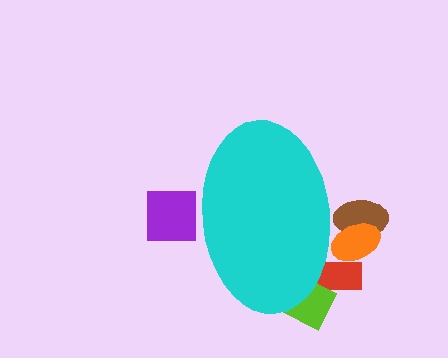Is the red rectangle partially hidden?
Yes, the red rectangle is partially hidden behind the cyan ellipse.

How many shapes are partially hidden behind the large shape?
5 shapes are partially hidden.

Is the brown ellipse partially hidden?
Yes, the brown ellipse is partially hidden behind the cyan ellipse.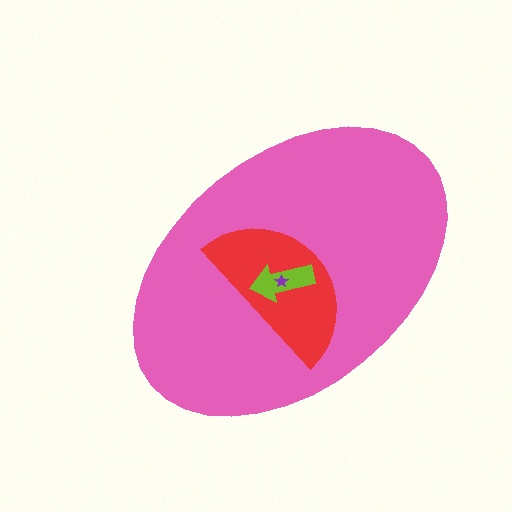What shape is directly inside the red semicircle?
The lime arrow.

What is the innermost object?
The purple star.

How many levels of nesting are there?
4.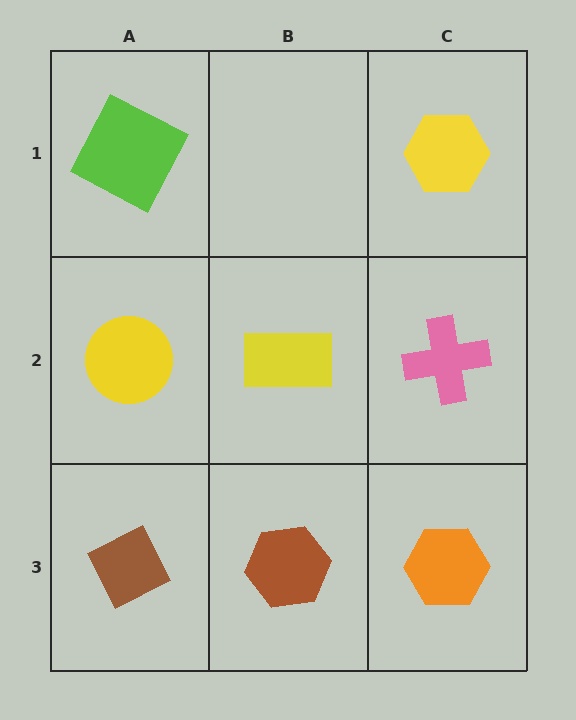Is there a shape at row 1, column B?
No, that cell is empty.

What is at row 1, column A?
A lime square.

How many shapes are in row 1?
2 shapes.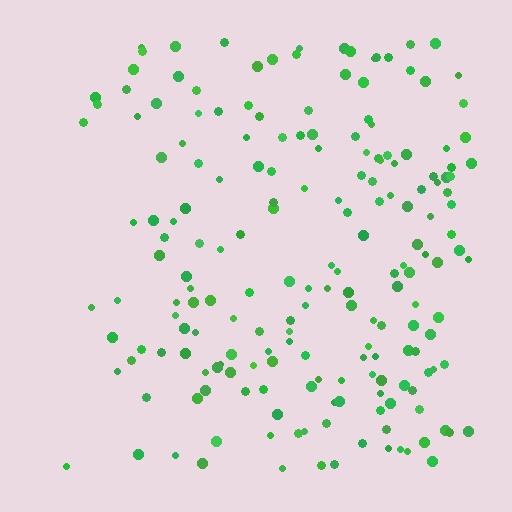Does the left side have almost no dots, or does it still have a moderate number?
Still a moderate number, just noticeably fewer than the right.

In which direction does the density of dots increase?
From left to right, with the right side densest.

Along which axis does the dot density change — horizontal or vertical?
Horizontal.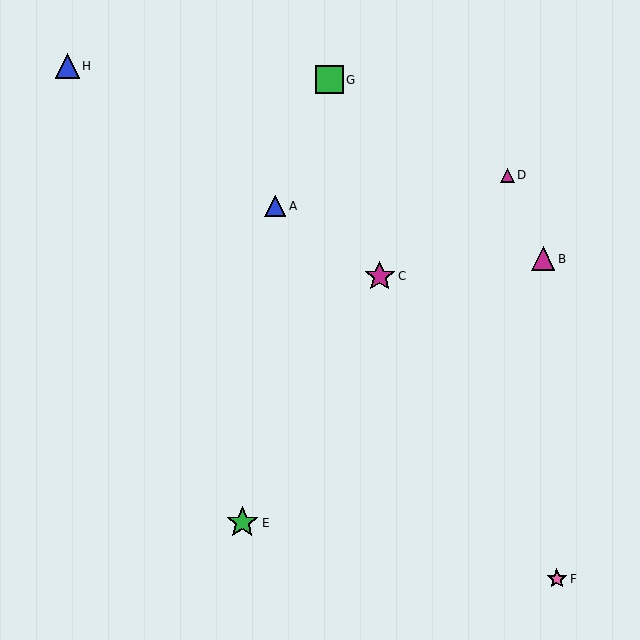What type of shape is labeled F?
Shape F is a pink star.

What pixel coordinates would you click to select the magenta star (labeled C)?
Click at (380, 277) to select the magenta star C.